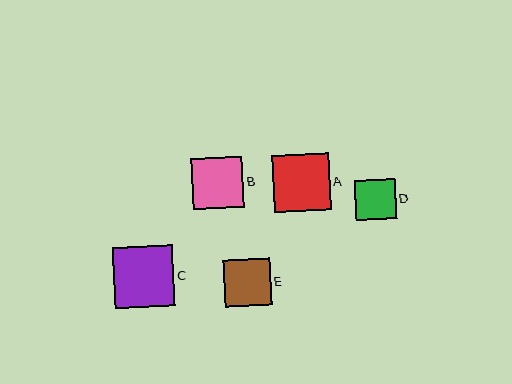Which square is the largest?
Square C is the largest with a size of approximately 61 pixels.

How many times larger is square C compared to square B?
Square C is approximately 1.2 times the size of square B.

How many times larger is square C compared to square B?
Square C is approximately 1.2 times the size of square B.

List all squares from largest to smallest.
From largest to smallest: C, A, B, E, D.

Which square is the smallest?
Square D is the smallest with a size of approximately 40 pixels.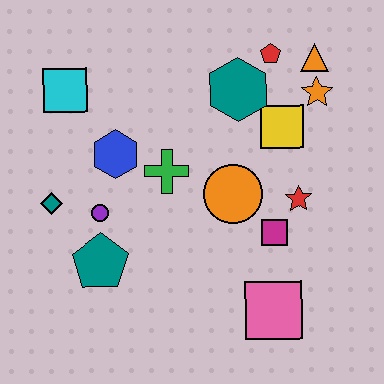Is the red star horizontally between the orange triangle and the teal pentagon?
Yes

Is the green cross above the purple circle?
Yes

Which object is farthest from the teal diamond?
The orange triangle is farthest from the teal diamond.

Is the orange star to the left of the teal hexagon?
No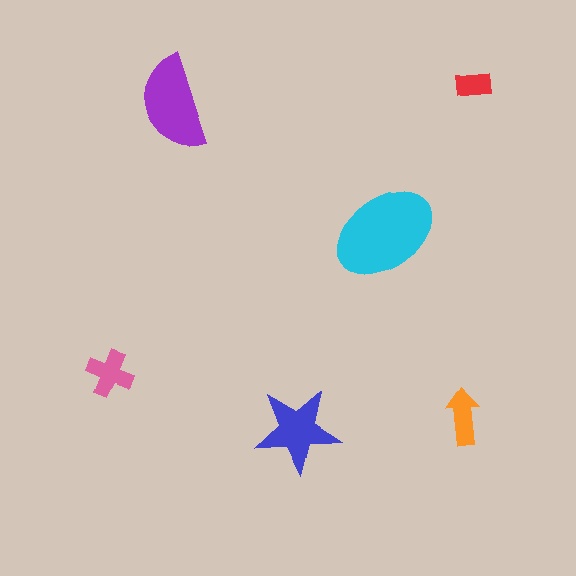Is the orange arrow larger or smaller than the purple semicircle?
Smaller.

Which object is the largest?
The cyan ellipse.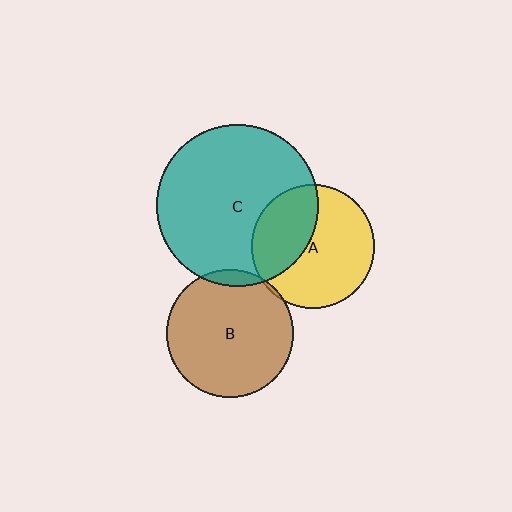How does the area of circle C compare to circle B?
Approximately 1.6 times.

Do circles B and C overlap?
Yes.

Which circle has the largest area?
Circle C (teal).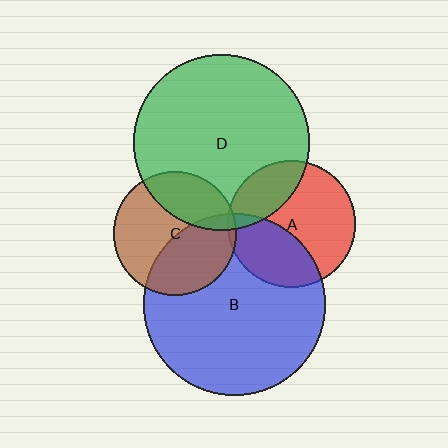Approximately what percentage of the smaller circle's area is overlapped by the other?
Approximately 5%.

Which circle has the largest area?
Circle B (blue).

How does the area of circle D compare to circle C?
Approximately 2.0 times.